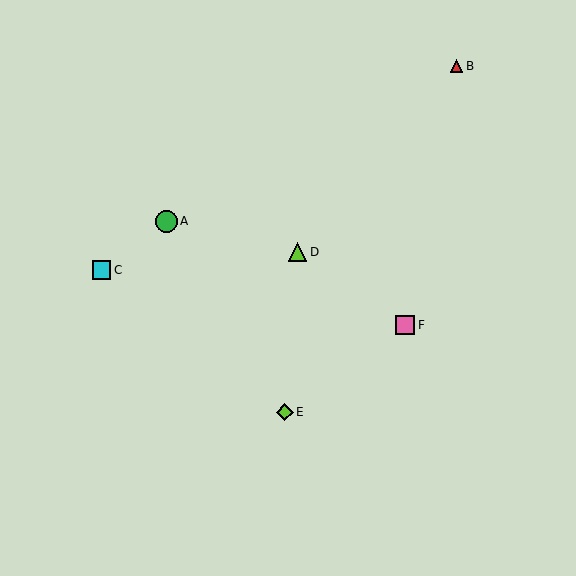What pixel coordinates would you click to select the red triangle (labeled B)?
Click at (456, 66) to select the red triangle B.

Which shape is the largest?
The green circle (labeled A) is the largest.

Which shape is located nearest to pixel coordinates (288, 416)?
The lime diamond (labeled E) at (285, 412) is nearest to that location.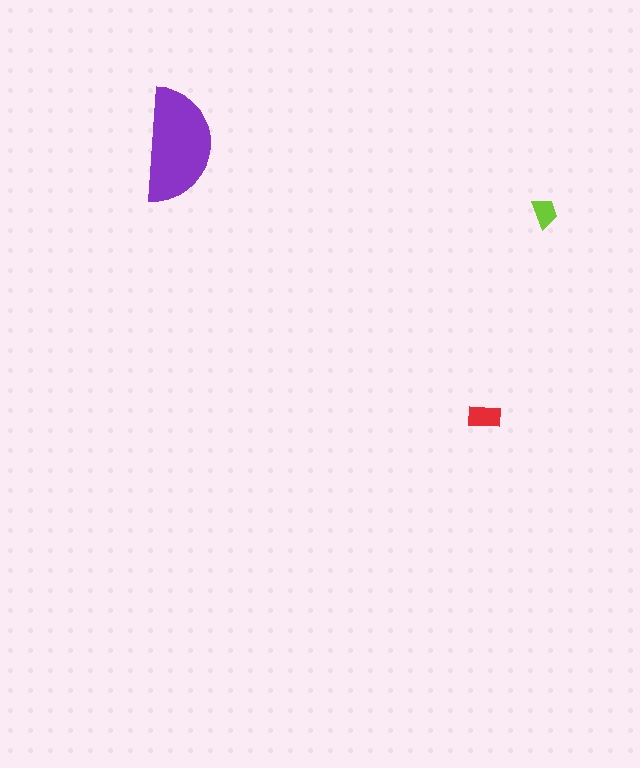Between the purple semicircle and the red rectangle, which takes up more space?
The purple semicircle.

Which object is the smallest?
The lime trapezoid.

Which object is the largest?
The purple semicircle.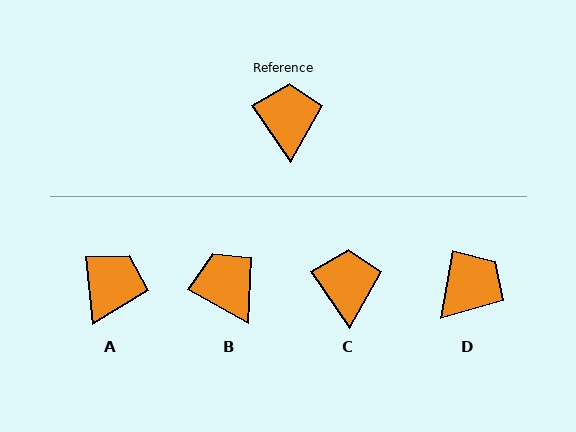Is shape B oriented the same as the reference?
No, it is off by about 27 degrees.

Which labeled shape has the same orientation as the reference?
C.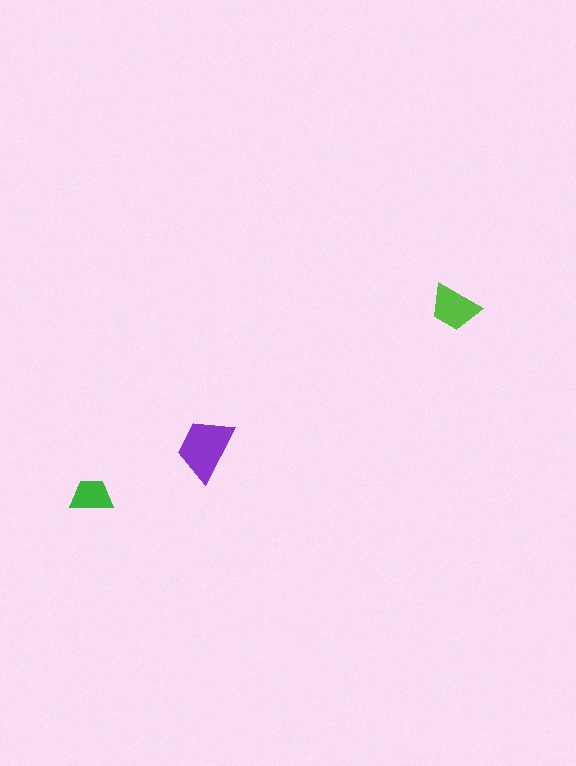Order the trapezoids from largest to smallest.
the purple one, the lime one, the green one.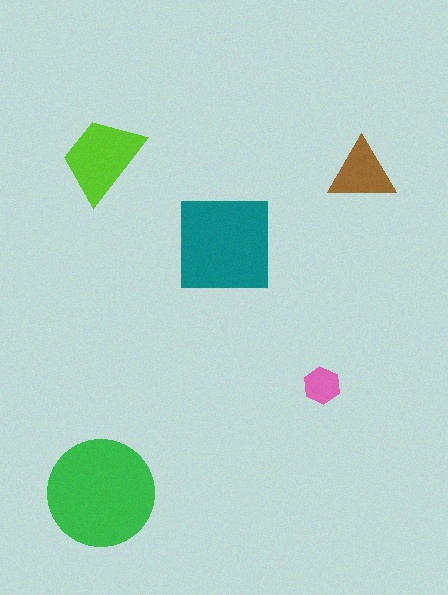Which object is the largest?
The green circle.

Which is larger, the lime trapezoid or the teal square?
The teal square.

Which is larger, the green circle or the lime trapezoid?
The green circle.